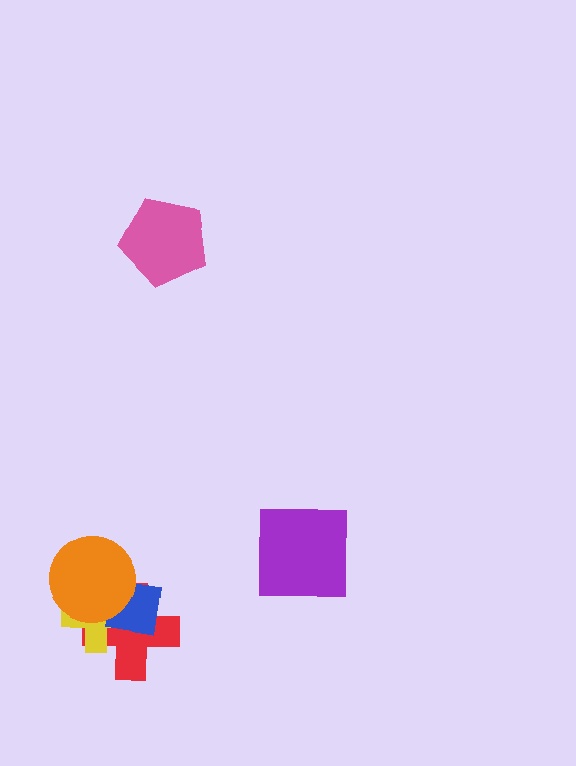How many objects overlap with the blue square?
3 objects overlap with the blue square.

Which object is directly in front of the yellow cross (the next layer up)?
The blue square is directly in front of the yellow cross.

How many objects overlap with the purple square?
0 objects overlap with the purple square.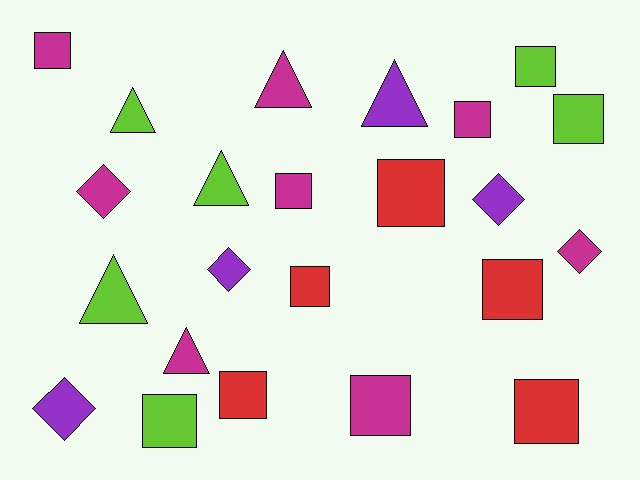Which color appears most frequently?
Magenta, with 8 objects.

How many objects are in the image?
There are 23 objects.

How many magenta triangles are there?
There are 2 magenta triangles.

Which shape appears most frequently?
Square, with 12 objects.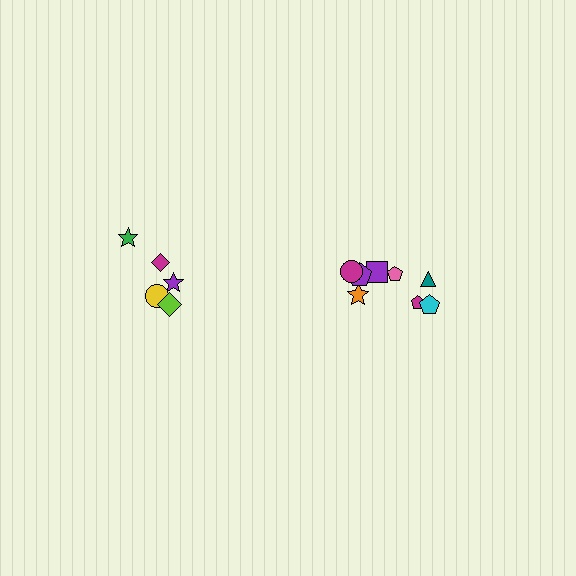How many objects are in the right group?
There are 8 objects.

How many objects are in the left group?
There are 5 objects.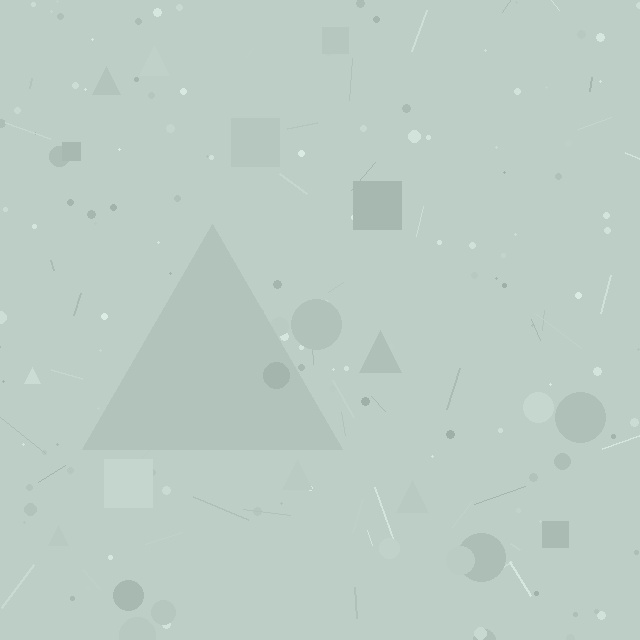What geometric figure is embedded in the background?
A triangle is embedded in the background.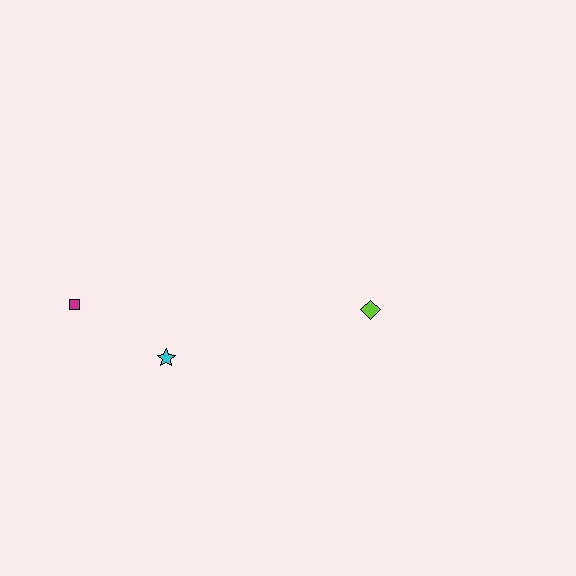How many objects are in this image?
There are 3 objects.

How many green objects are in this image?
There are no green objects.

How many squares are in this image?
There is 1 square.